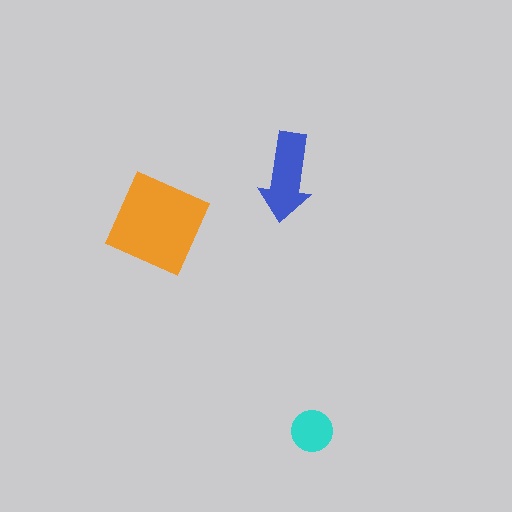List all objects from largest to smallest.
The orange diamond, the blue arrow, the cyan circle.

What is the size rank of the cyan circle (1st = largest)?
3rd.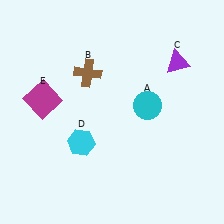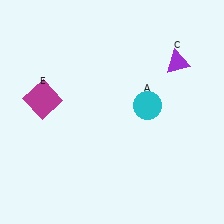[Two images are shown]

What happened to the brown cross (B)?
The brown cross (B) was removed in Image 2. It was in the top-left area of Image 1.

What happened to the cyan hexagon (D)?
The cyan hexagon (D) was removed in Image 2. It was in the bottom-left area of Image 1.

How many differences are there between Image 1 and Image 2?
There are 2 differences between the two images.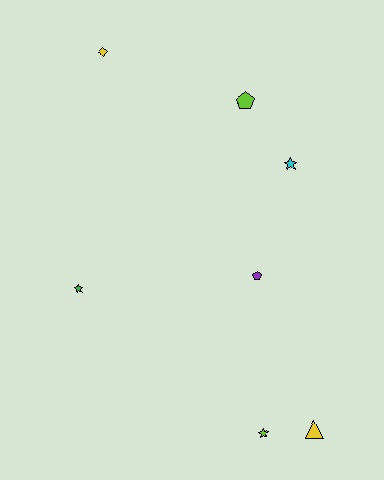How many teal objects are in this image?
There are no teal objects.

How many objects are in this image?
There are 7 objects.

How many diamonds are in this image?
There is 1 diamond.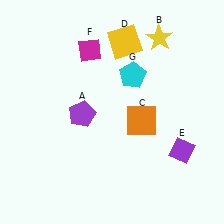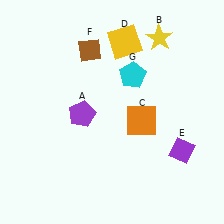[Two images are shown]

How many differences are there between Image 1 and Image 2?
There is 1 difference between the two images.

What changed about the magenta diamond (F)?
In Image 1, F is magenta. In Image 2, it changed to brown.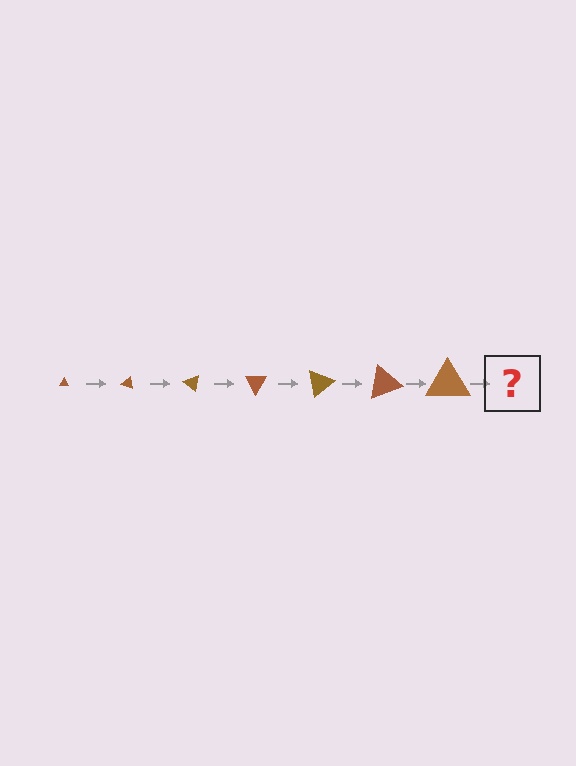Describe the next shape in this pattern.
It should be a triangle, larger than the previous one and rotated 140 degrees from the start.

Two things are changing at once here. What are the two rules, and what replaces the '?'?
The two rules are that the triangle grows larger each step and it rotates 20 degrees each step. The '?' should be a triangle, larger than the previous one and rotated 140 degrees from the start.